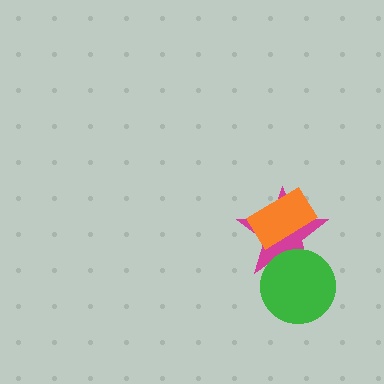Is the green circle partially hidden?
No, no other shape covers it.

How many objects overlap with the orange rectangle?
1 object overlaps with the orange rectangle.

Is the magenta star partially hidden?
Yes, it is partially covered by another shape.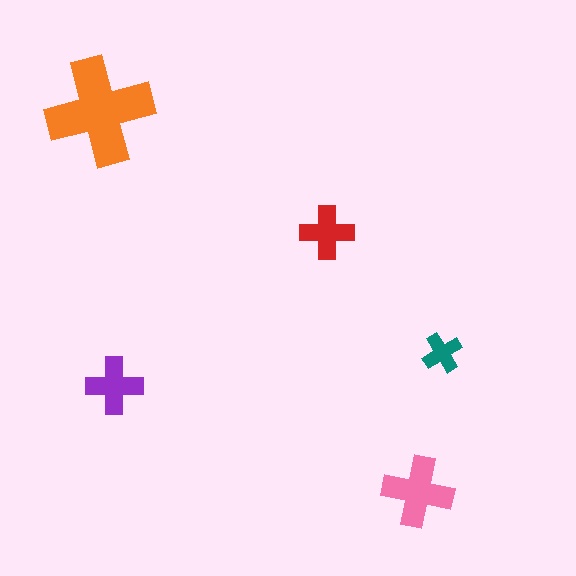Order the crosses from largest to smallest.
the orange one, the pink one, the purple one, the red one, the teal one.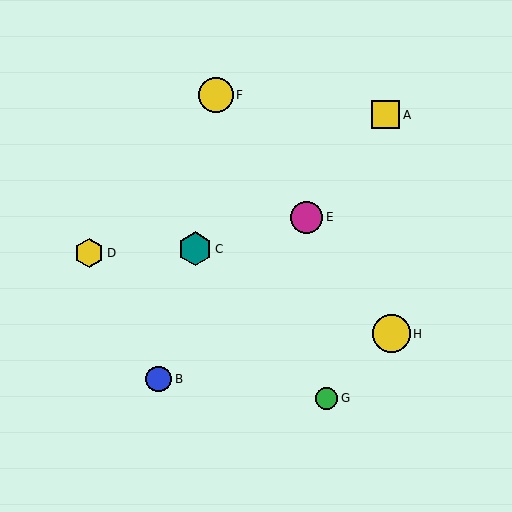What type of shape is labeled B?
Shape B is a blue circle.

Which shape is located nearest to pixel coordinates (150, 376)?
The blue circle (labeled B) at (159, 379) is nearest to that location.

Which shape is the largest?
The yellow circle (labeled H) is the largest.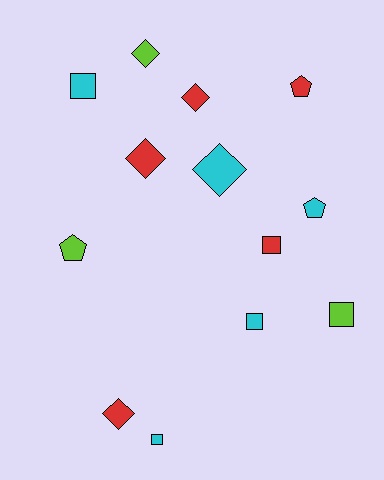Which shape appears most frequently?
Square, with 5 objects.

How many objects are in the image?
There are 13 objects.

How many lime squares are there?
There is 1 lime square.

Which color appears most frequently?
Red, with 5 objects.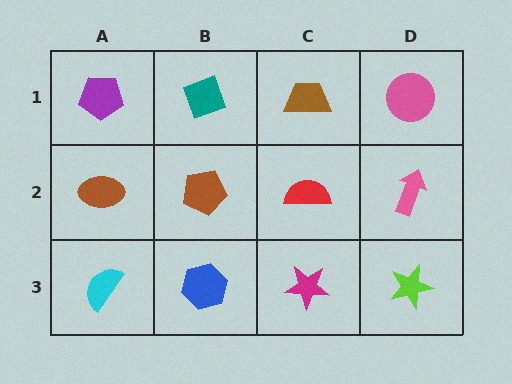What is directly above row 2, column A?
A purple pentagon.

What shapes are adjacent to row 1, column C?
A red semicircle (row 2, column C), a teal diamond (row 1, column B), a pink circle (row 1, column D).